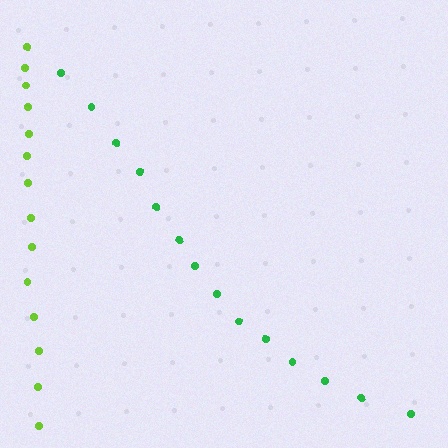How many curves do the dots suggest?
There are 2 distinct paths.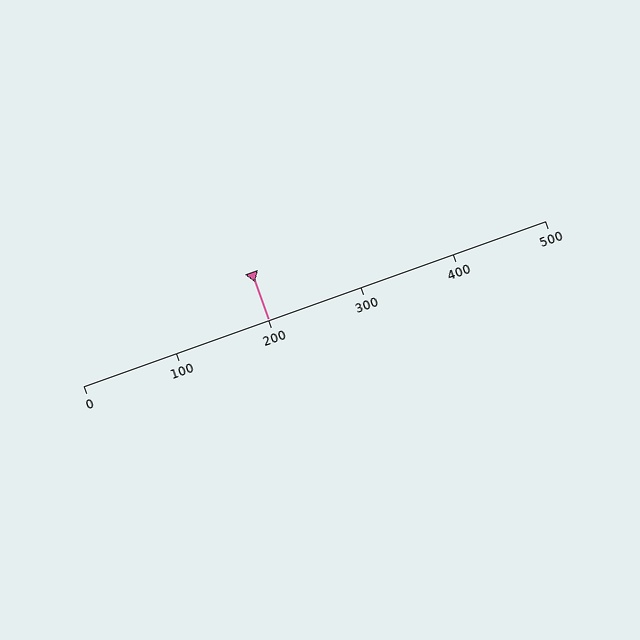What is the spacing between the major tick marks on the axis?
The major ticks are spaced 100 apart.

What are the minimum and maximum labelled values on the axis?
The axis runs from 0 to 500.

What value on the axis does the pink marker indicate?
The marker indicates approximately 200.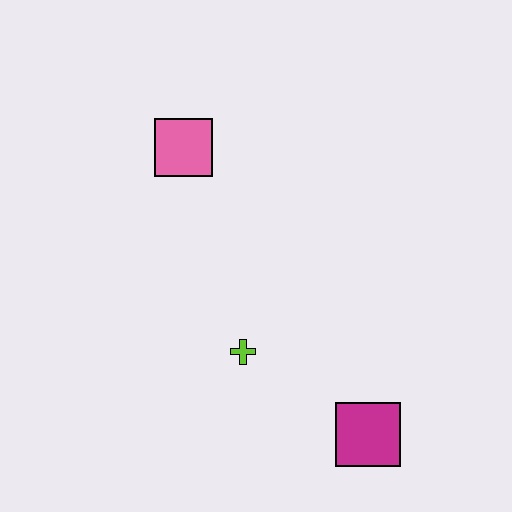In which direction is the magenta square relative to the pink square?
The magenta square is below the pink square.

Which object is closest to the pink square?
The lime cross is closest to the pink square.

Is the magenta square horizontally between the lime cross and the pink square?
No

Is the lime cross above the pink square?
No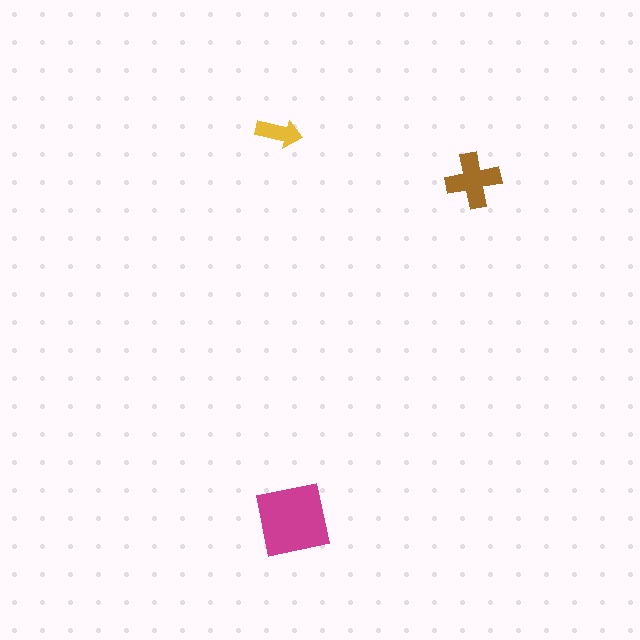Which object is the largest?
The magenta square.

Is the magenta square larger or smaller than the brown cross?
Larger.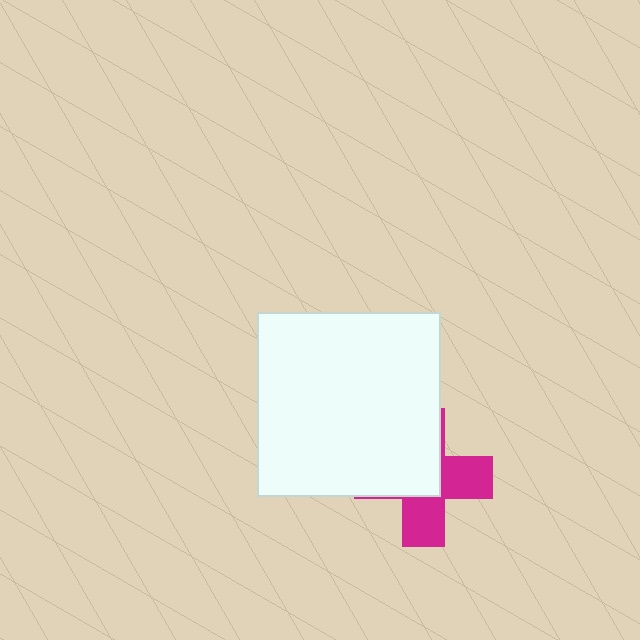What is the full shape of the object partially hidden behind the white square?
The partially hidden object is a magenta cross.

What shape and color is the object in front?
The object in front is a white square.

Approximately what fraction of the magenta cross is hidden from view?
Roughly 54% of the magenta cross is hidden behind the white square.